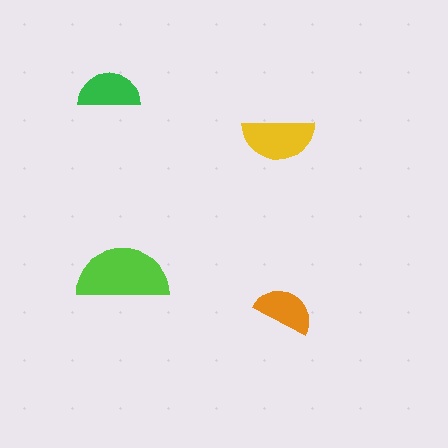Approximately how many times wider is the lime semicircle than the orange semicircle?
About 1.5 times wider.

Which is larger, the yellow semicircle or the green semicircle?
The yellow one.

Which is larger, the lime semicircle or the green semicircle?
The lime one.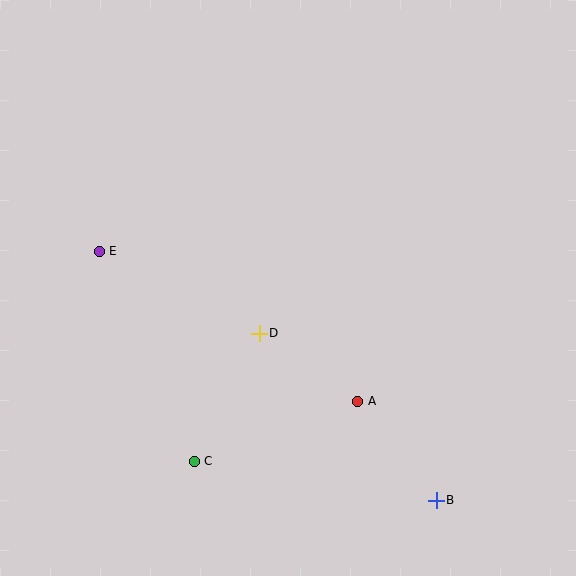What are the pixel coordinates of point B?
Point B is at (436, 500).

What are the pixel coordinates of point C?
Point C is at (194, 461).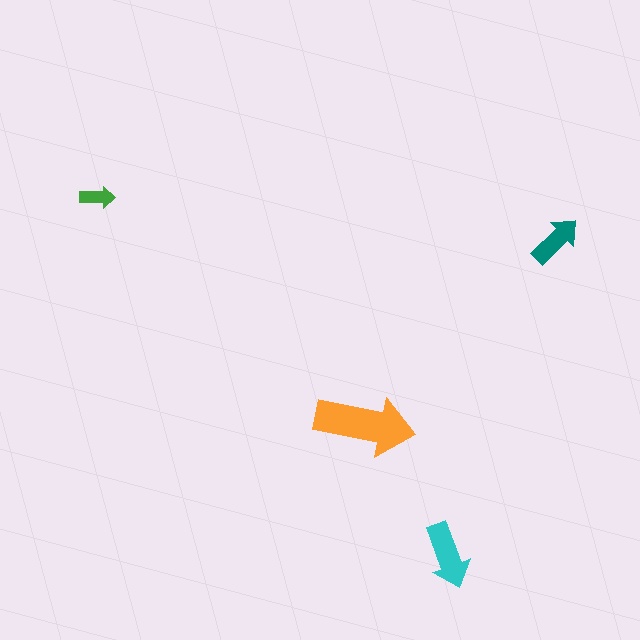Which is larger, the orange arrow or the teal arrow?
The orange one.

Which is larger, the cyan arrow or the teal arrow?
The cyan one.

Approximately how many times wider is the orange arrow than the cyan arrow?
About 1.5 times wider.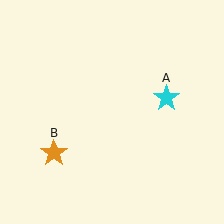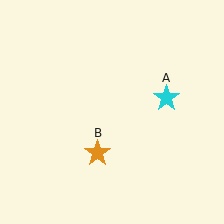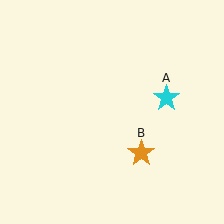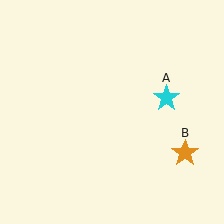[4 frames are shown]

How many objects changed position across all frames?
1 object changed position: orange star (object B).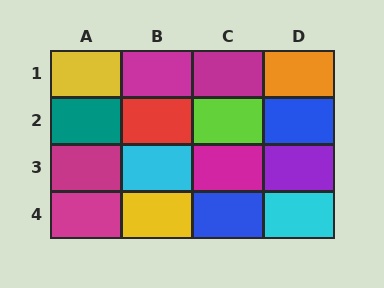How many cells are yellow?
2 cells are yellow.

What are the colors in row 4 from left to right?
Magenta, yellow, blue, cyan.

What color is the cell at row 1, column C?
Magenta.